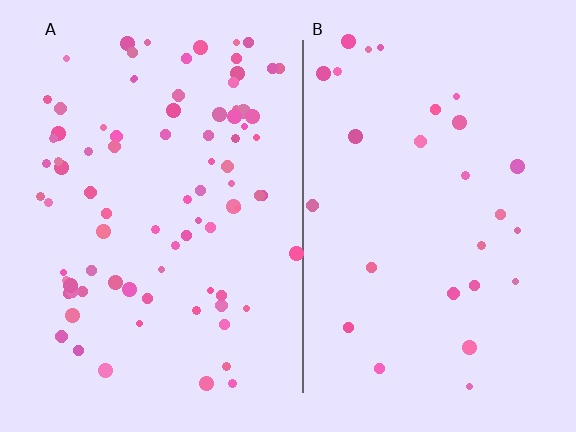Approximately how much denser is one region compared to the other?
Approximately 3.1× — region A over region B.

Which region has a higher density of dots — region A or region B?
A (the left).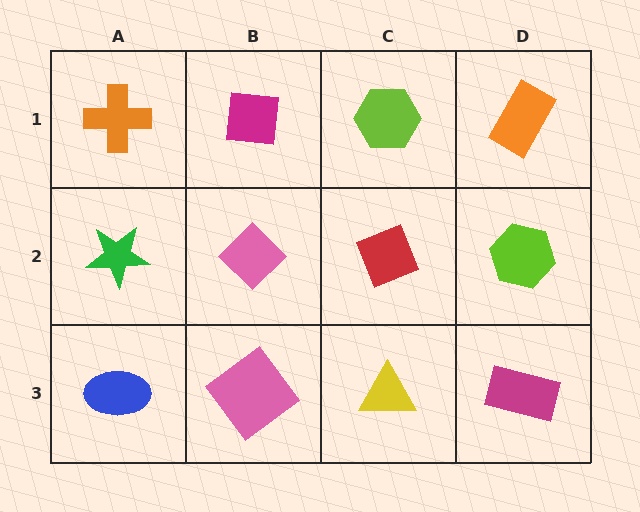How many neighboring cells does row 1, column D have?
2.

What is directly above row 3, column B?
A pink diamond.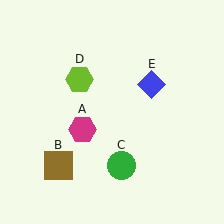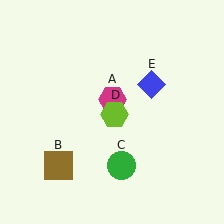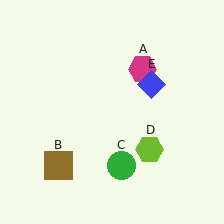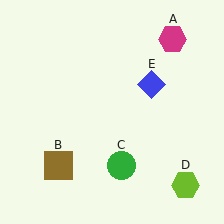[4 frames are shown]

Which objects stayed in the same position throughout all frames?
Brown square (object B) and green circle (object C) and blue diamond (object E) remained stationary.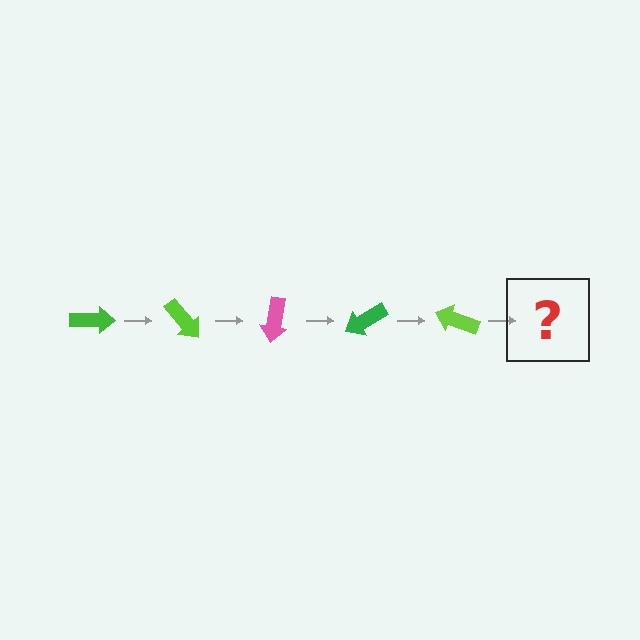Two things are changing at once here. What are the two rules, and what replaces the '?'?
The two rules are that it rotates 50 degrees each step and the color cycles through green, lime, and pink. The '?' should be a pink arrow, rotated 250 degrees from the start.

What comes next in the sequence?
The next element should be a pink arrow, rotated 250 degrees from the start.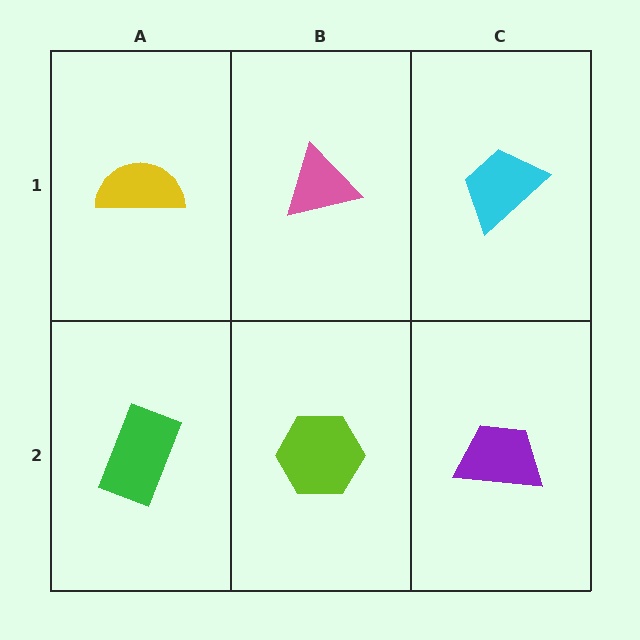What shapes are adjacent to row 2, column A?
A yellow semicircle (row 1, column A), a lime hexagon (row 2, column B).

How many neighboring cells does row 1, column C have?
2.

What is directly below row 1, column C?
A purple trapezoid.